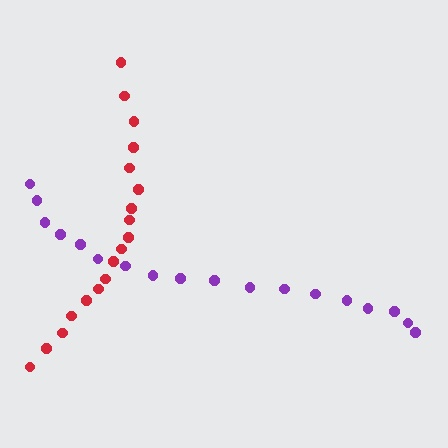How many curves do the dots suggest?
There are 2 distinct paths.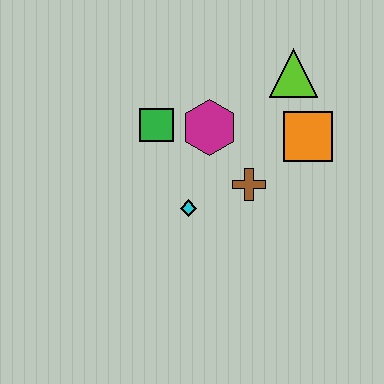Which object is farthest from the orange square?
The green square is farthest from the orange square.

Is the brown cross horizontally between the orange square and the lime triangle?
No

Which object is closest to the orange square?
The lime triangle is closest to the orange square.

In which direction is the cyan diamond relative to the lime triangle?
The cyan diamond is below the lime triangle.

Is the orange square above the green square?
No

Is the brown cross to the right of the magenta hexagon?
Yes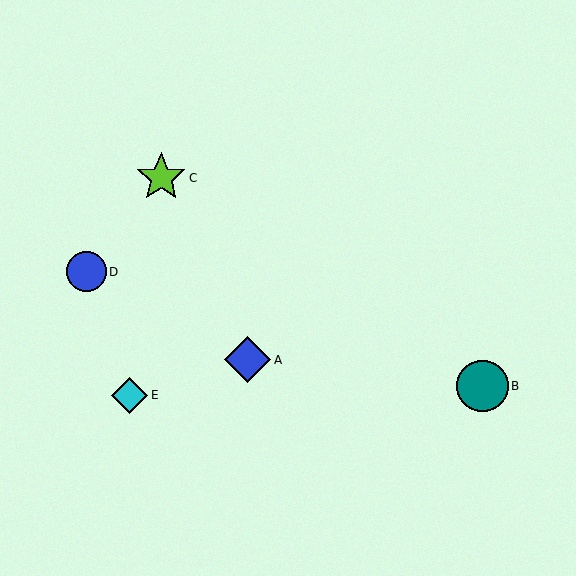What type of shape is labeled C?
Shape C is a lime star.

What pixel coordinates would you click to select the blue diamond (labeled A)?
Click at (248, 360) to select the blue diamond A.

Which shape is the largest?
The teal circle (labeled B) is the largest.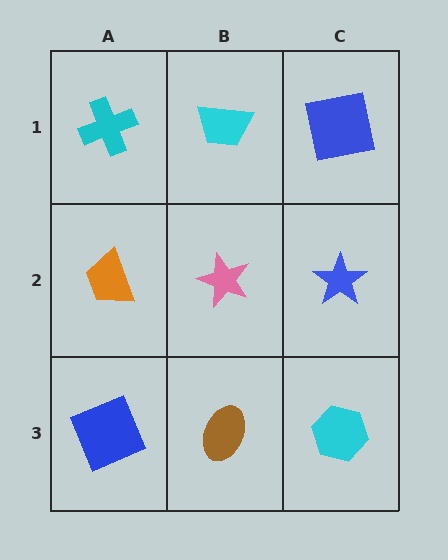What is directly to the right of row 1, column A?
A cyan trapezoid.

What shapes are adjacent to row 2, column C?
A blue square (row 1, column C), a cyan hexagon (row 3, column C), a pink star (row 2, column B).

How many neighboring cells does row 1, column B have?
3.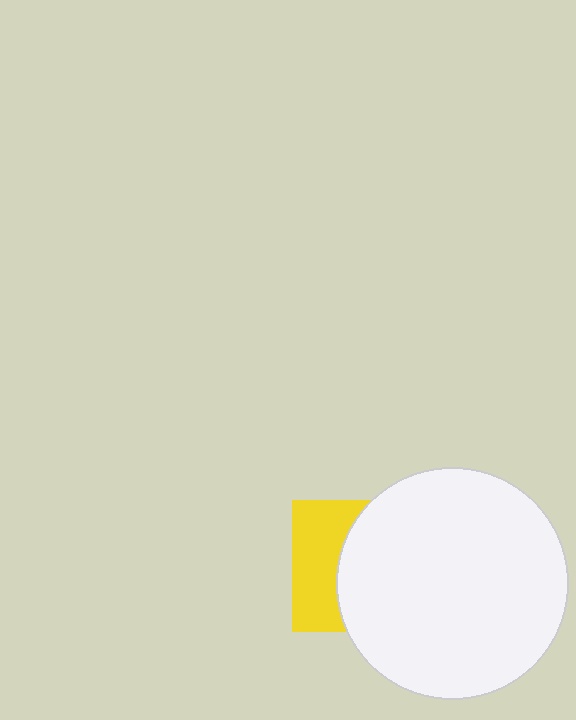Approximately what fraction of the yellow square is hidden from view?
Roughly 60% of the yellow square is hidden behind the white circle.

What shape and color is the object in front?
The object in front is a white circle.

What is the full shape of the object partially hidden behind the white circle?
The partially hidden object is a yellow square.